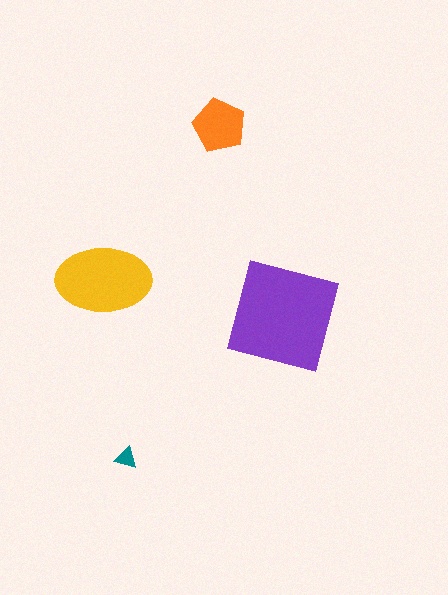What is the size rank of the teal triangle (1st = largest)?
4th.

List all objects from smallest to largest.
The teal triangle, the orange pentagon, the yellow ellipse, the purple square.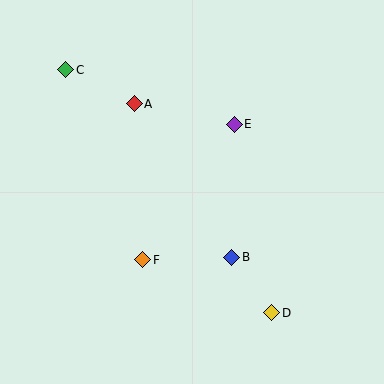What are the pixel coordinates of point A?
Point A is at (134, 104).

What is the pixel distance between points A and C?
The distance between A and C is 76 pixels.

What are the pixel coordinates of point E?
Point E is at (234, 124).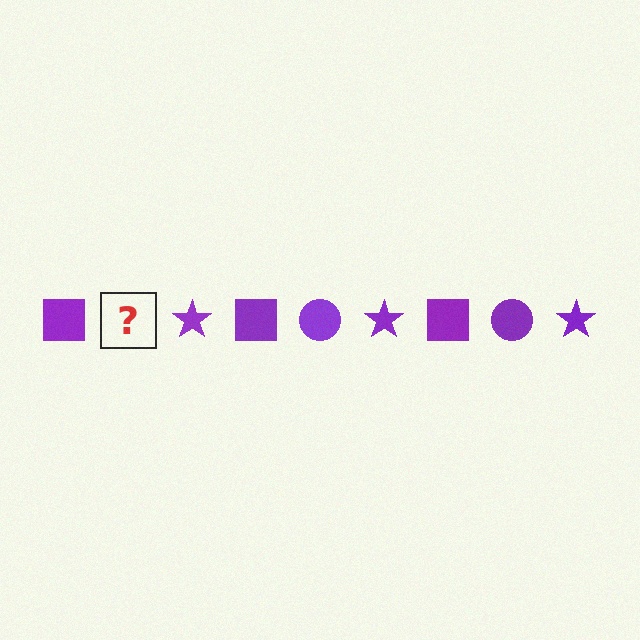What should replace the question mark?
The question mark should be replaced with a purple circle.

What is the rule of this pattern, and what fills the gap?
The rule is that the pattern cycles through square, circle, star shapes in purple. The gap should be filled with a purple circle.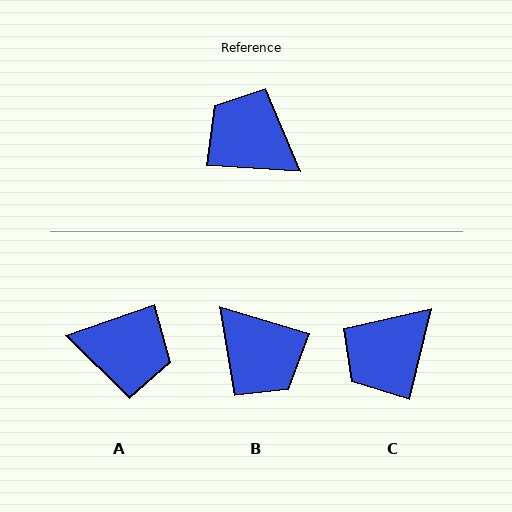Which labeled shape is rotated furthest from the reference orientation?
B, about 167 degrees away.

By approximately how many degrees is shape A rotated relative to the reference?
Approximately 157 degrees clockwise.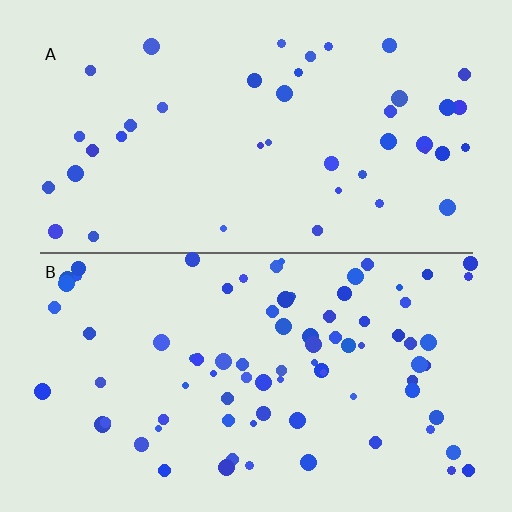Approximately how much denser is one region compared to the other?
Approximately 2.0× — region B over region A.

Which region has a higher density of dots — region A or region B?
B (the bottom).